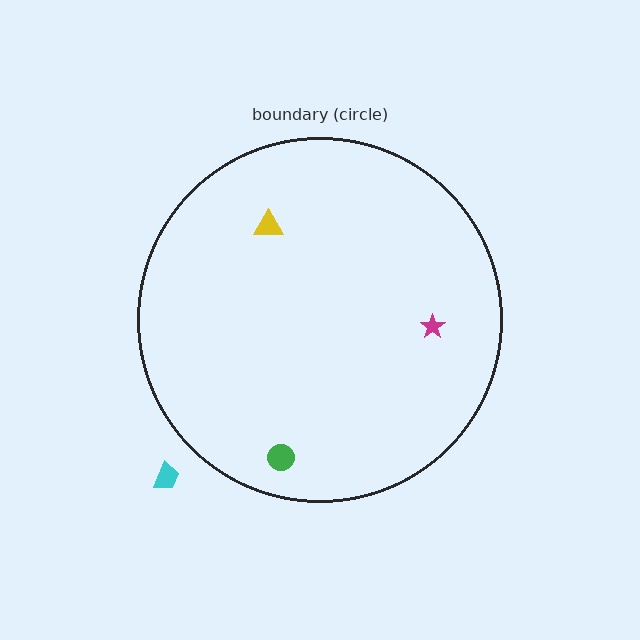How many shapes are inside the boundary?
3 inside, 1 outside.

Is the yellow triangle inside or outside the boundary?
Inside.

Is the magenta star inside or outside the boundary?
Inside.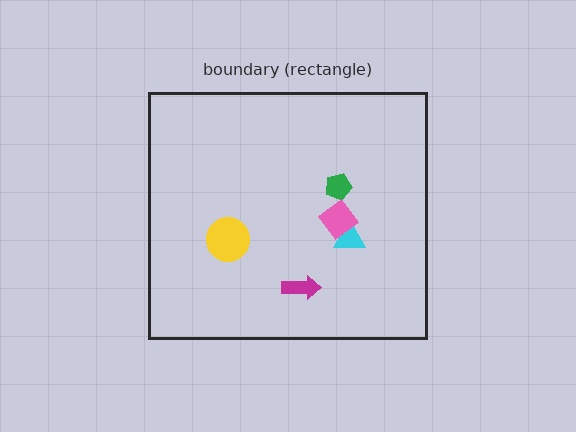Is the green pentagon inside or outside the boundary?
Inside.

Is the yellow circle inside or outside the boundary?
Inside.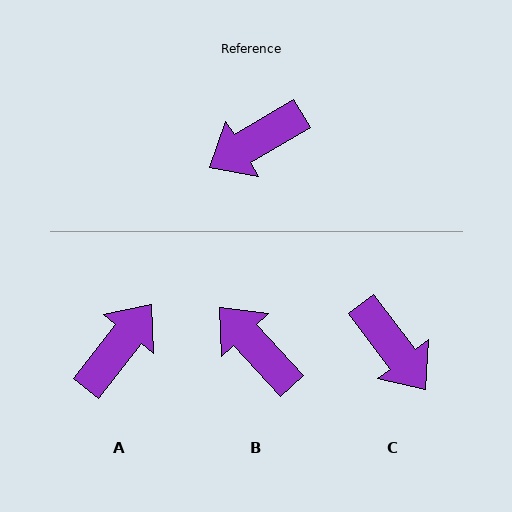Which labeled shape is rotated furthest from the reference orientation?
A, about 158 degrees away.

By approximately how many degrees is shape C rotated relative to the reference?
Approximately 97 degrees counter-clockwise.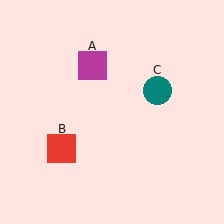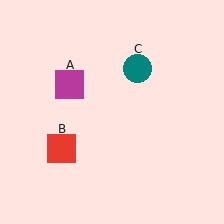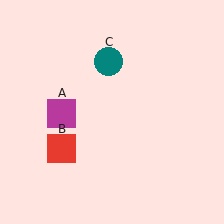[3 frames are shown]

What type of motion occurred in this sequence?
The magenta square (object A), teal circle (object C) rotated counterclockwise around the center of the scene.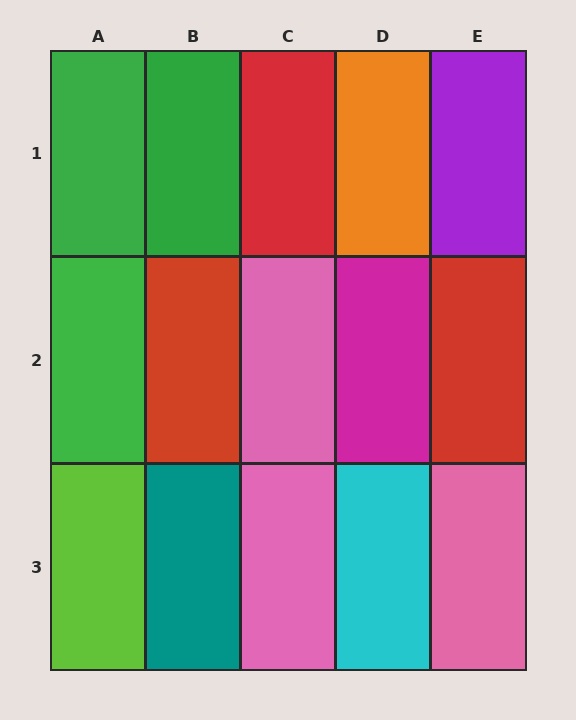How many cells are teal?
1 cell is teal.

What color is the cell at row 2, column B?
Red.